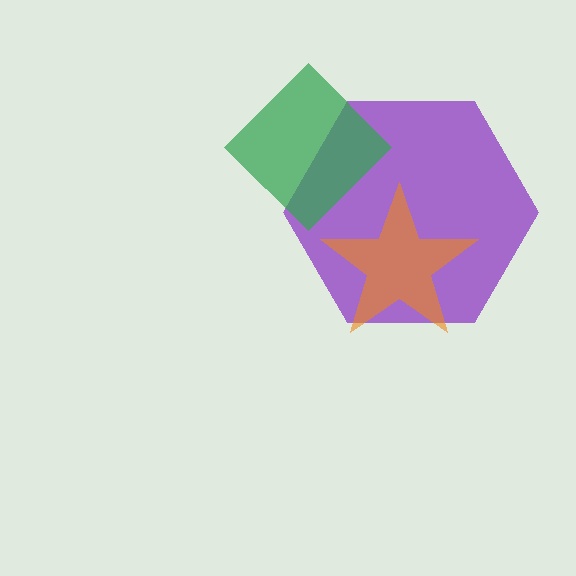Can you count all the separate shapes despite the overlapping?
Yes, there are 3 separate shapes.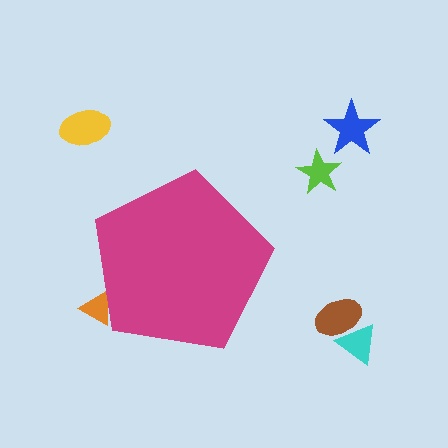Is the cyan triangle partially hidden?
No, the cyan triangle is fully visible.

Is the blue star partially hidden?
No, the blue star is fully visible.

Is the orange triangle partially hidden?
Yes, the orange triangle is partially hidden behind the magenta pentagon.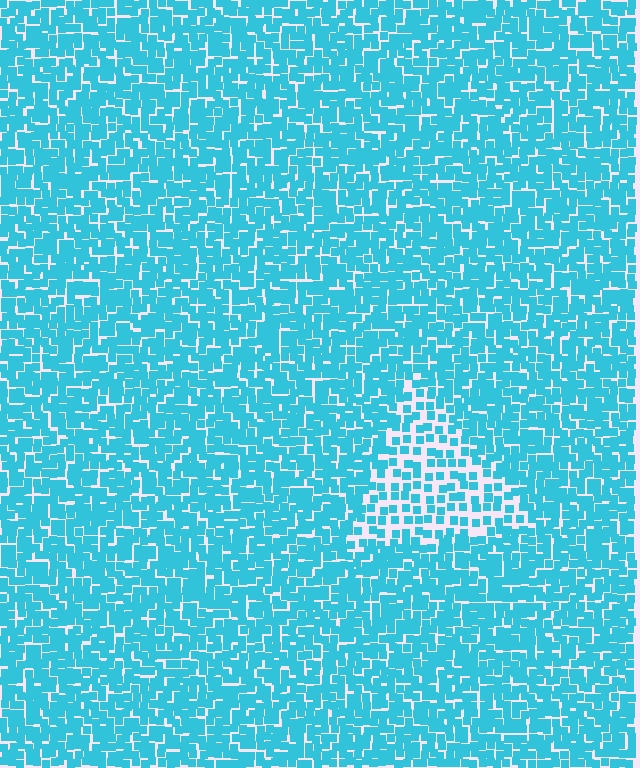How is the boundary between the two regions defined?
The boundary is defined by a change in element density (approximately 1.9x ratio). All elements are the same color, size, and shape.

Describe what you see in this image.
The image contains small cyan elements arranged at two different densities. A triangle-shaped region is visible where the elements are less densely packed than the surrounding area.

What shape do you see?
I see a triangle.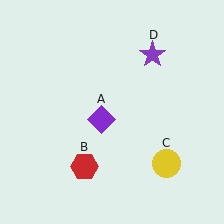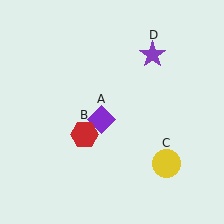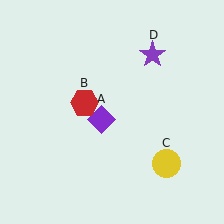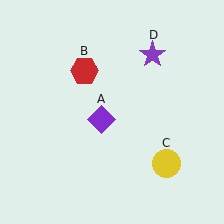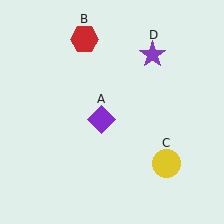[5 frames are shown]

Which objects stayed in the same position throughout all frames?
Purple diamond (object A) and yellow circle (object C) and purple star (object D) remained stationary.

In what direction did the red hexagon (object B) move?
The red hexagon (object B) moved up.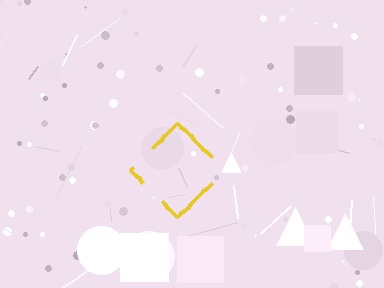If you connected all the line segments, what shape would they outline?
They would outline a diamond.